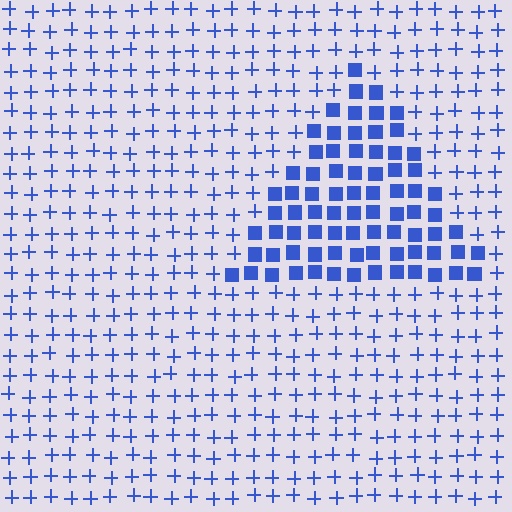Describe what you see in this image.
The image is filled with small blue elements arranged in a uniform grid. A triangle-shaped region contains squares, while the surrounding area contains plus signs. The boundary is defined purely by the change in element shape.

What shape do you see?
I see a triangle.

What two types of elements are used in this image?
The image uses squares inside the triangle region and plus signs outside it.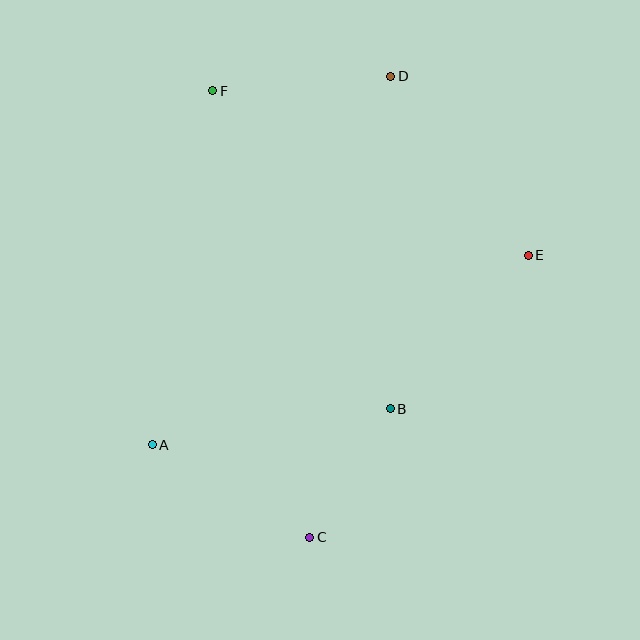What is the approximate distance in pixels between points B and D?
The distance between B and D is approximately 332 pixels.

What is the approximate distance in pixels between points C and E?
The distance between C and E is approximately 357 pixels.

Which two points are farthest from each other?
Points C and D are farthest from each other.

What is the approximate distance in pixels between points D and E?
The distance between D and E is approximately 226 pixels.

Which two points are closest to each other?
Points B and C are closest to each other.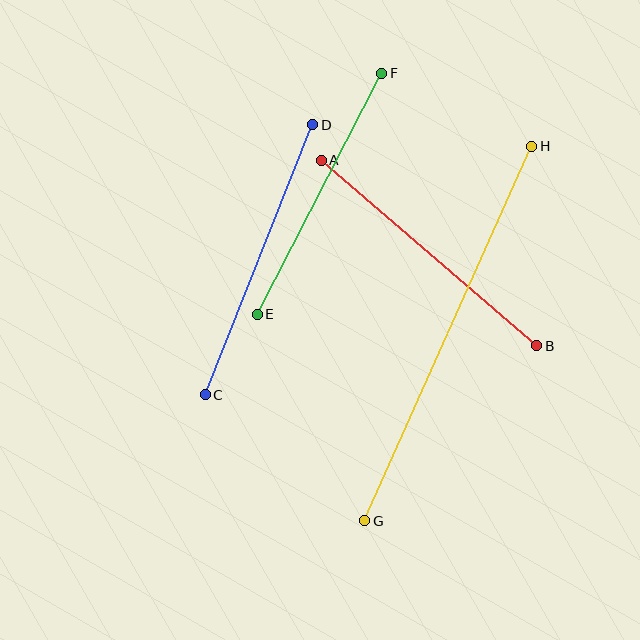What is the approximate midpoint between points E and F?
The midpoint is at approximately (320, 194) pixels.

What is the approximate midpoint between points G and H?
The midpoint is at approximately (448, 334) pixels.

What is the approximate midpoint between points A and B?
The midpoint is at approximately (429, 253) pixels.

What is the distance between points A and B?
The distance is approximately 284 pixels.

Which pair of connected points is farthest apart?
Points G and H are farthest apart.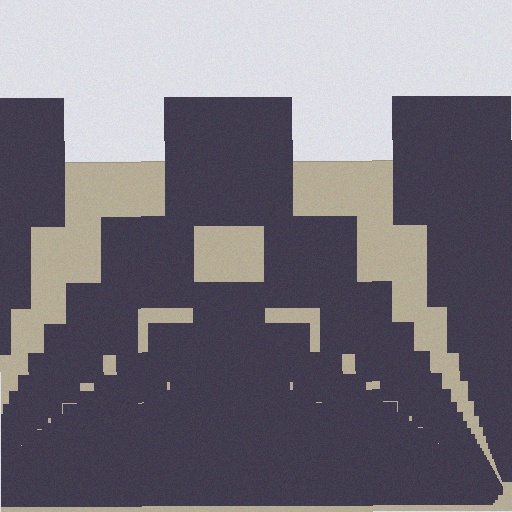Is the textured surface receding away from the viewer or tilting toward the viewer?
The surface appears to tilt toward the viewer. Texture elements get larger and sparser toward the top.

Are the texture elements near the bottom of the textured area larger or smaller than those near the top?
Smaller. The gradient is inverted — elements near the bottom are smaller and denser.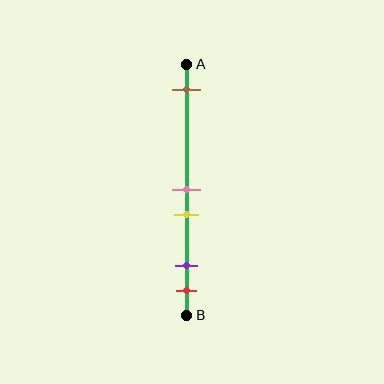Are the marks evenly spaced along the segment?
No, the marks are not evenly spaced.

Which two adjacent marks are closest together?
The pink and yellow marks are the closest adjacent pair.